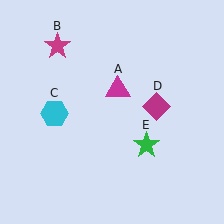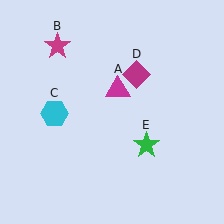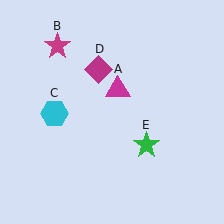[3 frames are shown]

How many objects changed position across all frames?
1 object changed position: magenta diamond (object D).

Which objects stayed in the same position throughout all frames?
Magenta triangle (object A) and magenta star (object B) and cyan hexagon (object C) and green star (object E) remained stationary.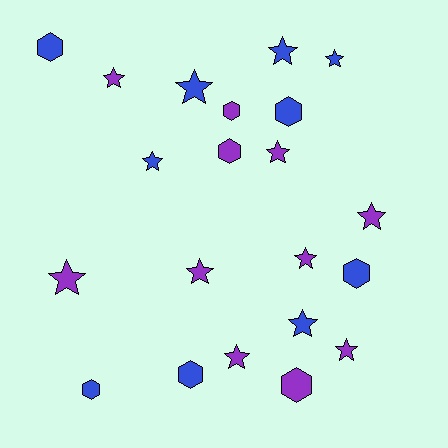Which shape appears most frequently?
Star, with 13 objects.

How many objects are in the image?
There are 21 objects.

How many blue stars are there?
There are 5 blue stars.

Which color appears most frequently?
Purple, with 11 objects.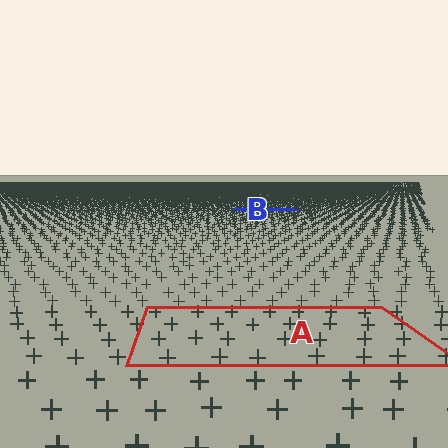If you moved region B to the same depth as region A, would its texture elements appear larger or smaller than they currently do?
They would appear larger. At a closer depth, the same texture elements are projected at a bigger on-screen size.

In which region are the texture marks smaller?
The texture marks are smaller in region B, because it is farther away.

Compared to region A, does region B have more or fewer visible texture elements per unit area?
Region B has more texture elements per unit area — they are packed more densely because it is farther away.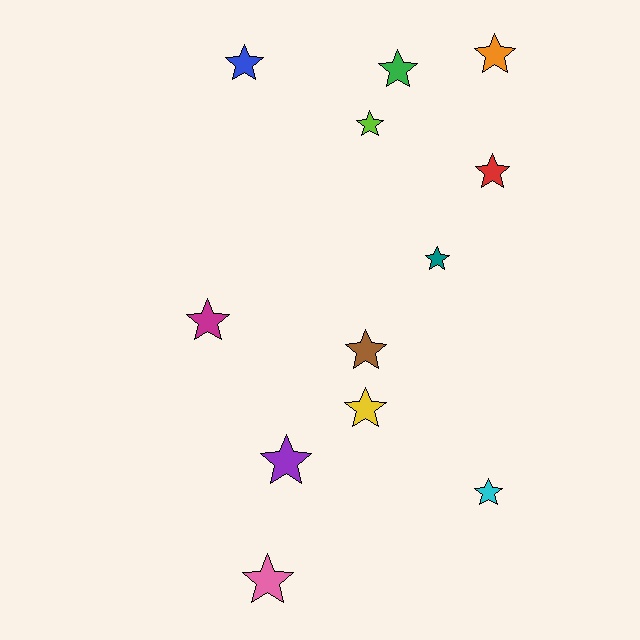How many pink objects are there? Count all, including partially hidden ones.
There is 1 pink object.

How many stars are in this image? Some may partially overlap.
There are 12 stars.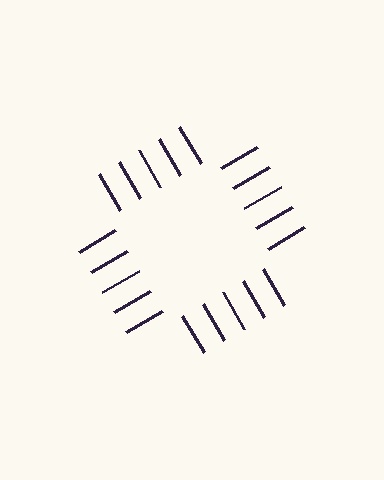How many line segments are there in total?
20 — 5 along each of the 4 edges.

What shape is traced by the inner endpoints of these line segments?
An illusory square — the line segments terminate on its edges but no continuous stroke is drawn.